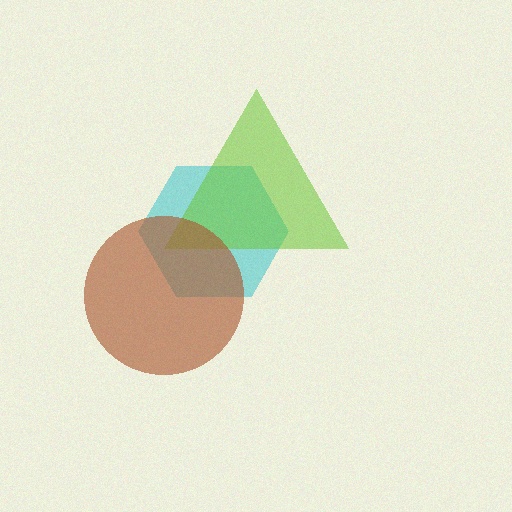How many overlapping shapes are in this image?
There are 3 overlapping shapes in the image.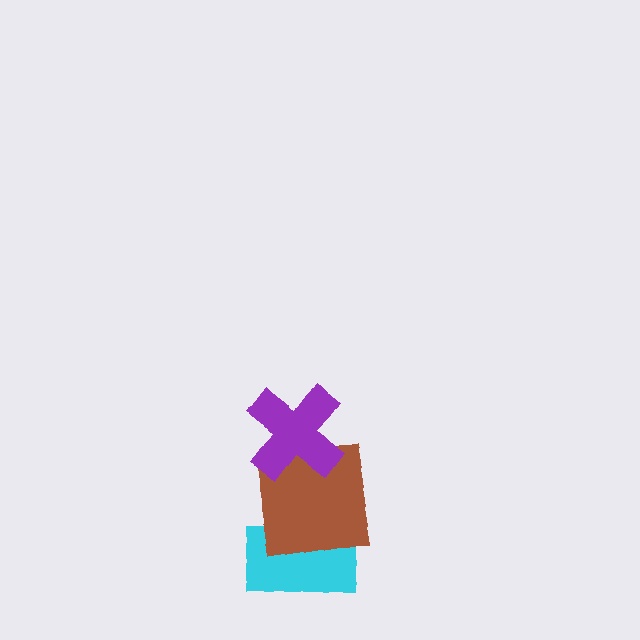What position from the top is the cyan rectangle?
The cyan rectangle is 3rd from the top.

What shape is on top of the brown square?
The purple cross is on top of the brown square.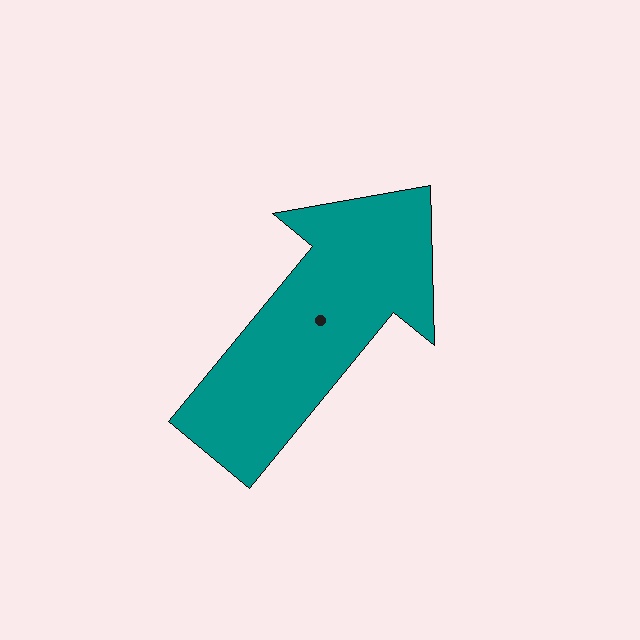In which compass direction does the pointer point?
Northeast.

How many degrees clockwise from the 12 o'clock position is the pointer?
Approximately 39 degrees.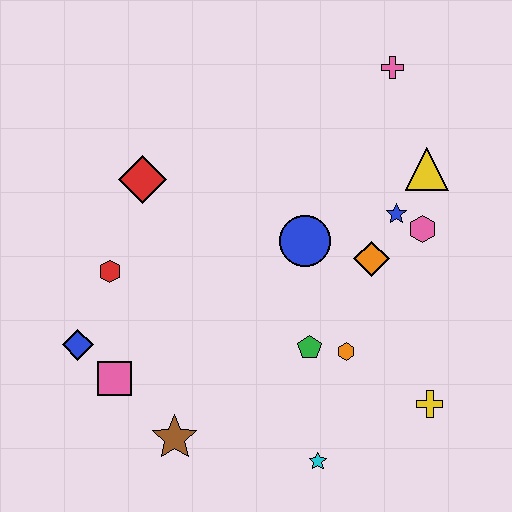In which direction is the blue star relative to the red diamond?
The blue star is to the right of the red diamond.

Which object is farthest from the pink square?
The pink cross is farthest from the pink square.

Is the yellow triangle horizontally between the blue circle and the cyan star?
No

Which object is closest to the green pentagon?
The orange hexagon is closest to the green pentagon.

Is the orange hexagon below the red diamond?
Yes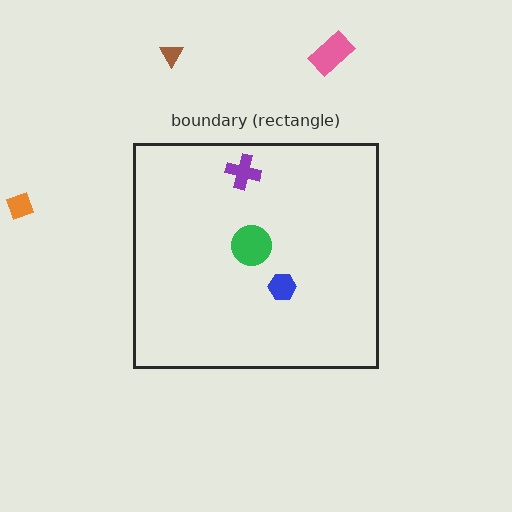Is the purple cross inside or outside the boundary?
Inside.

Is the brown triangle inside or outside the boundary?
Outside.